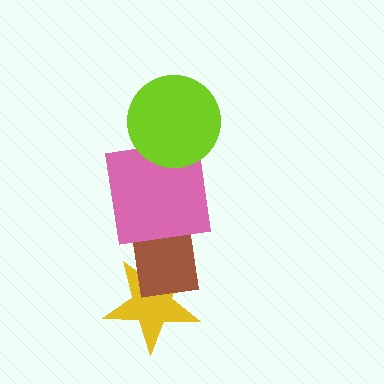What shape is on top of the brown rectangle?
The pink square is on top of the brown rectangle.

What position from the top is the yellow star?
The yellow star is 4th from the top.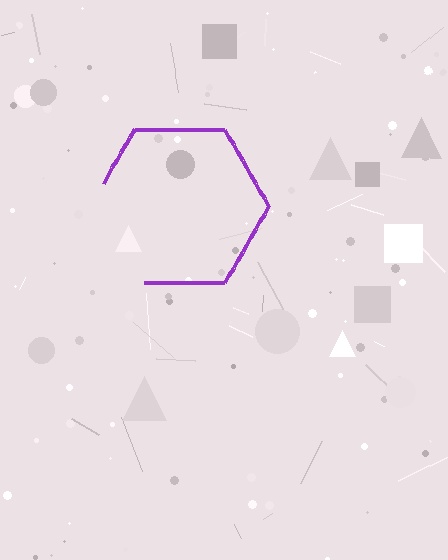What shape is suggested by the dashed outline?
The dashed outline suggests a hexagon.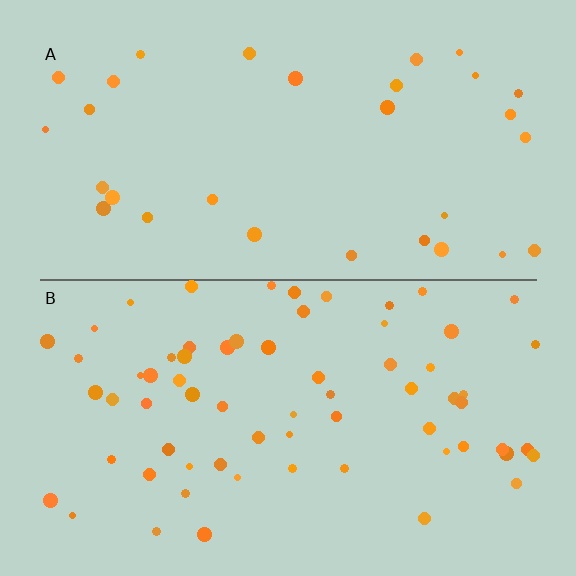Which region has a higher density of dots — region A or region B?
B (the bottom).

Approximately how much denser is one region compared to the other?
Approximately 2.2× — region B over region A.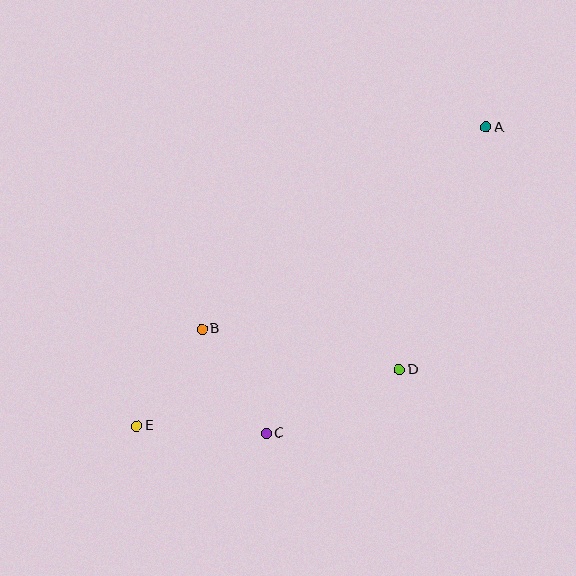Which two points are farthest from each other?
Points A and E are farthest from each other.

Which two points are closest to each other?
Points B and E are closest to each other.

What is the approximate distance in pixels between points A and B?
The distance between A and B is approximately 348 pixels.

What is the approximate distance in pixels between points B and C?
The distance between B and C is approximately 122 pixels.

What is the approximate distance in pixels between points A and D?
The distance between A and D is approximately 258 pixels.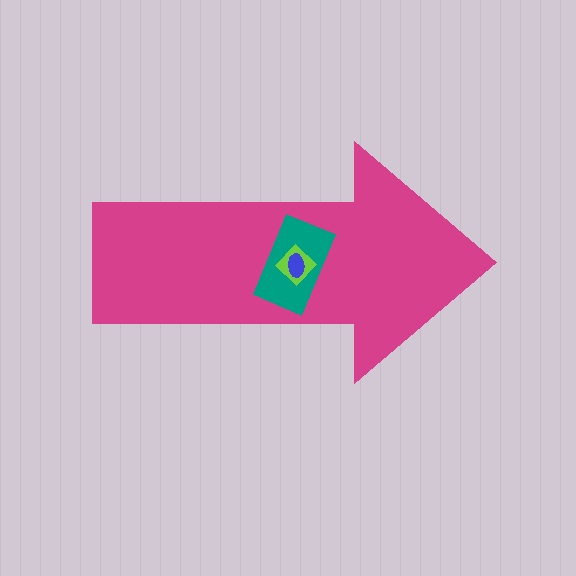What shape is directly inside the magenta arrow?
The teal rectangle.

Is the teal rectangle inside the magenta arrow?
Yes.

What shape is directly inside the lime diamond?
The blue ellipse.